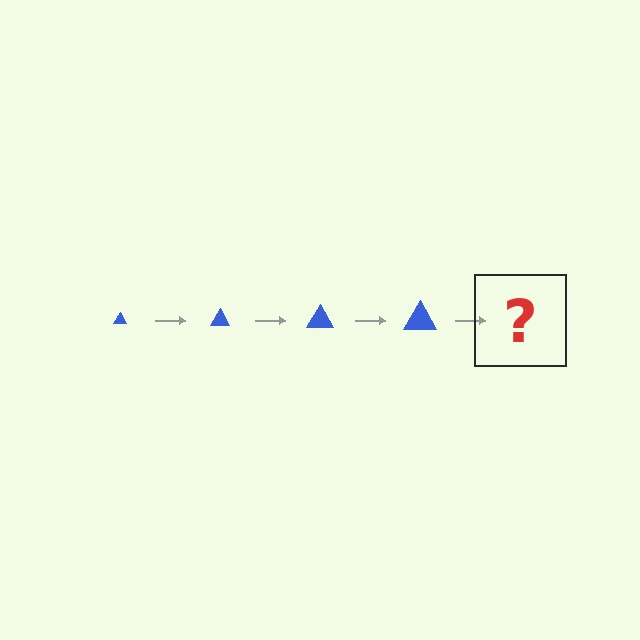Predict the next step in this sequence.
The next step is a blue triangle, larger than the previous one.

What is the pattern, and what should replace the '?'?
The pattern is that the triangle gets progressively larger each step. The '?' should be a blue triangle, larger than the previous one.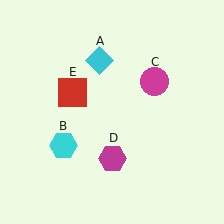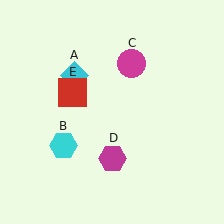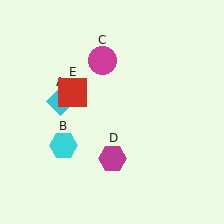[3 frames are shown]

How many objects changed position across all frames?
2 objects changed position: cyan diamond (object A), magenta circle (object C).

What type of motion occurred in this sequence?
The cyan diamond (object A), magenta circle (object C) rotated counterclockwise around the center of the scene.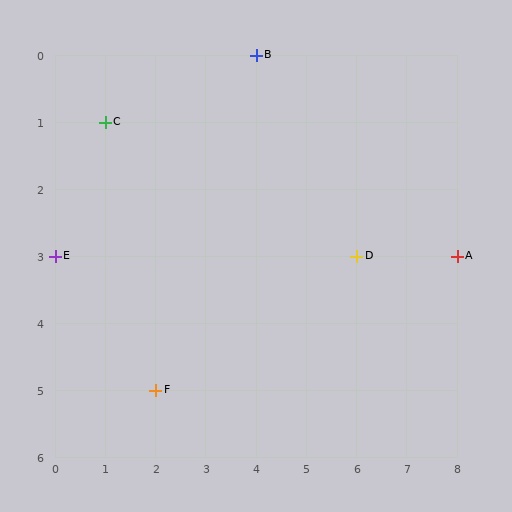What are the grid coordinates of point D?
Point D is at grid coordinates (6, 3).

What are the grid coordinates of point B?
Point B is at grid coordinates (4, 0).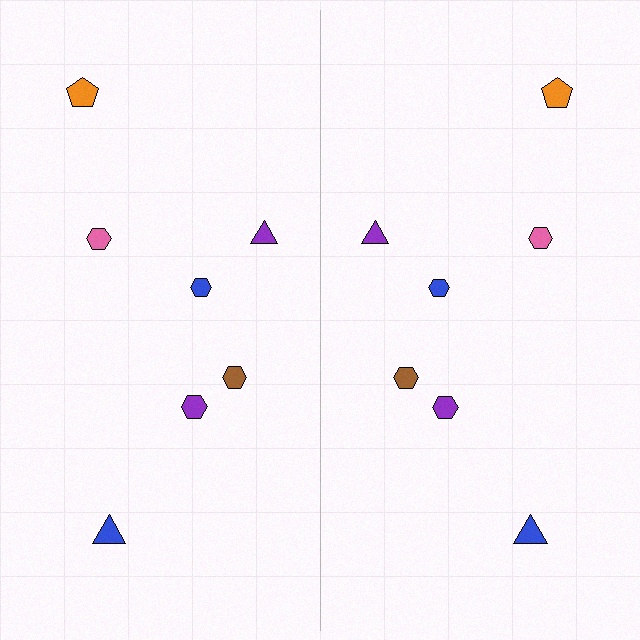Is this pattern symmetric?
Yes, this pattern has bilateral (reflection) symmetry.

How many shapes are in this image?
There are 14 shapes in this image.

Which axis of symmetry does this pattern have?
The pattern has a vertical axis of symmetry running through the center of the image.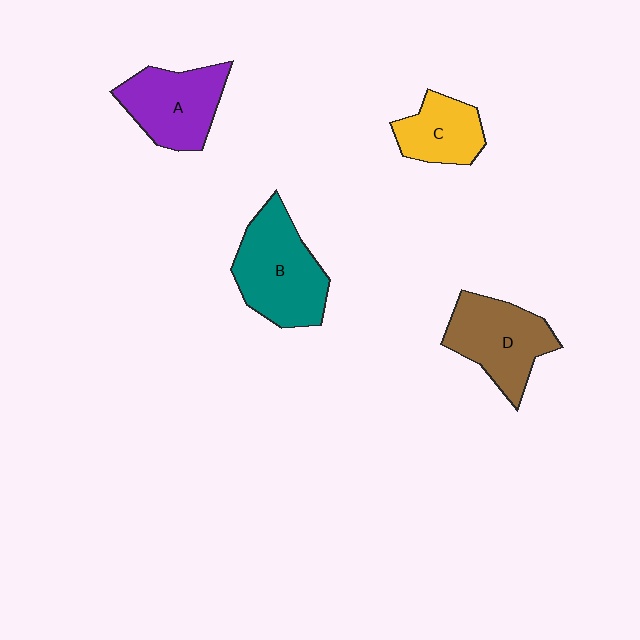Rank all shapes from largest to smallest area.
From largest to smallest: B (teal), D (brown), A (purple), C (yellow).